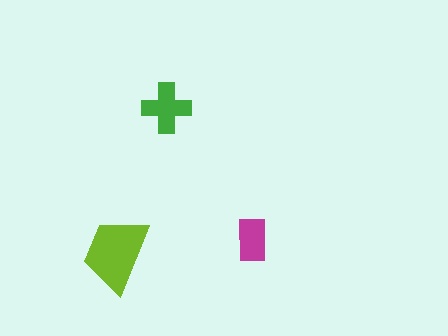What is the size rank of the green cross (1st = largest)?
2nd.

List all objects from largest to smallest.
The lime trapezoid, the green cross, the magenta rectangle.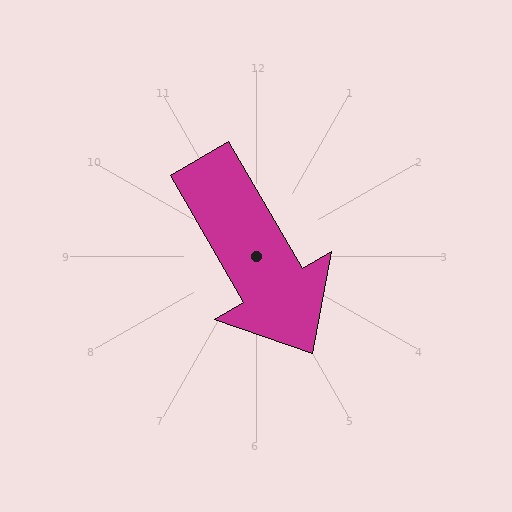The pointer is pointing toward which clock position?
Roughly 5 o'clock.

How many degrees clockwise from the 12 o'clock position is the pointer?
Approximately 150 degrees.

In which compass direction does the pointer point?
Southeast.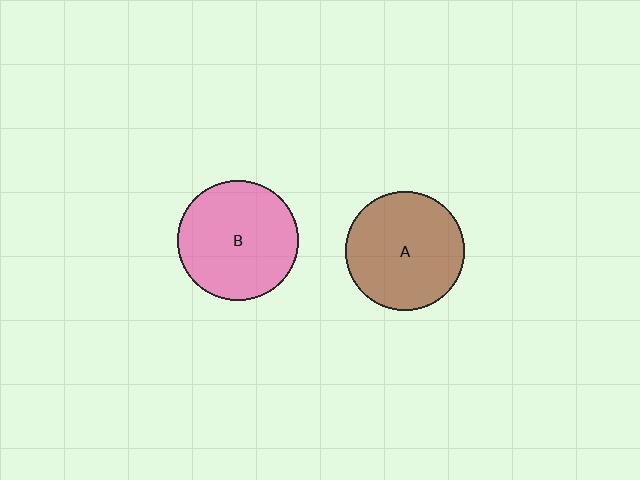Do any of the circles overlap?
No, none of the circles overlap.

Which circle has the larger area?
Circle B (pink).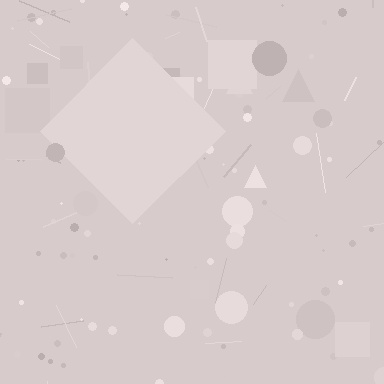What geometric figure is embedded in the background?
A diamond is embedded in the background.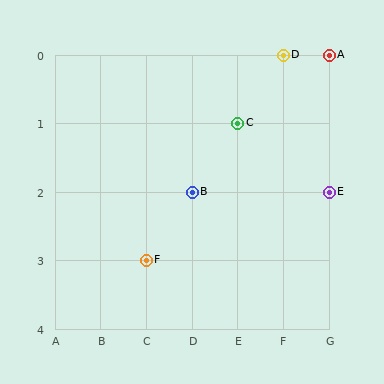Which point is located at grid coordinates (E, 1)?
Point C is at (E, 1).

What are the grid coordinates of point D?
Point D is at grid coordinates (F, 0).